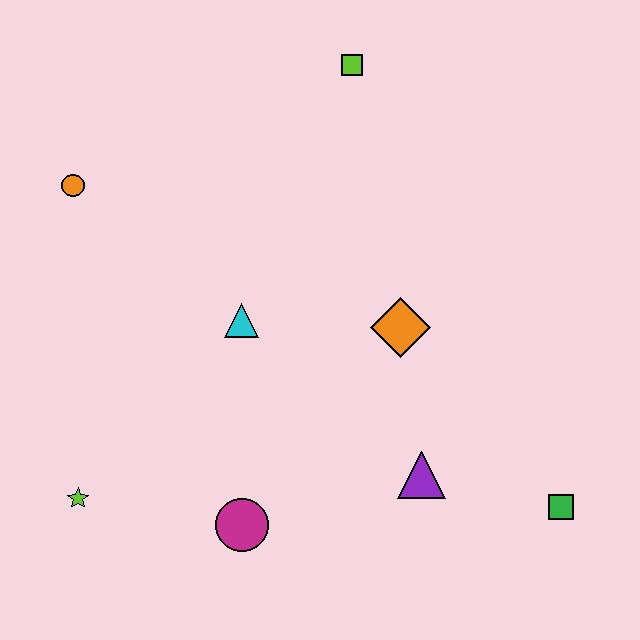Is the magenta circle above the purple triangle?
No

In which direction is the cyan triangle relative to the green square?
The cyan triangle is to the left of the green square.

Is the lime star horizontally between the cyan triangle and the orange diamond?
No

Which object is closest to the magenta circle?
The lime star is closest to the magenta circle.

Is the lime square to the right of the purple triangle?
No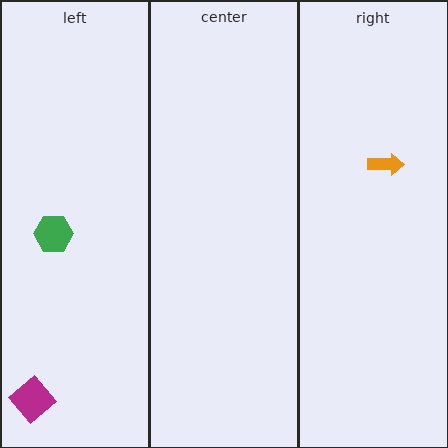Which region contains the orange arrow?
The right region.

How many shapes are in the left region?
2.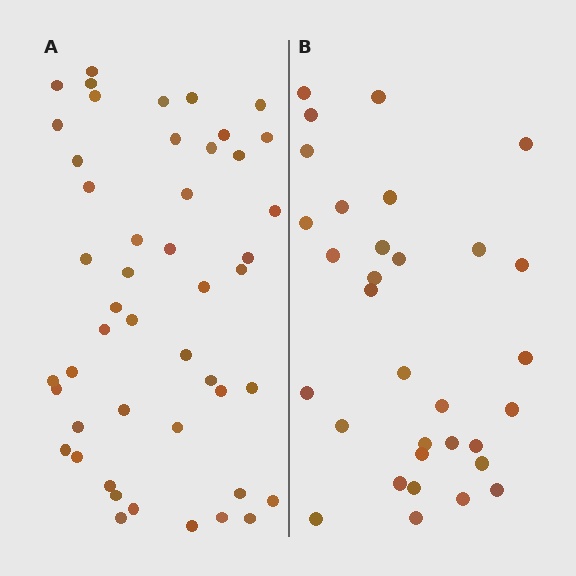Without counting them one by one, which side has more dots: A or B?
Region A (the left region) has more dots.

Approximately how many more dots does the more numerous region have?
Region A has approximately 15 more dots than region B.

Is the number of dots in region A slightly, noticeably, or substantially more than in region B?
Region A has substantially more. The ratio is roughly 1.5 to 1.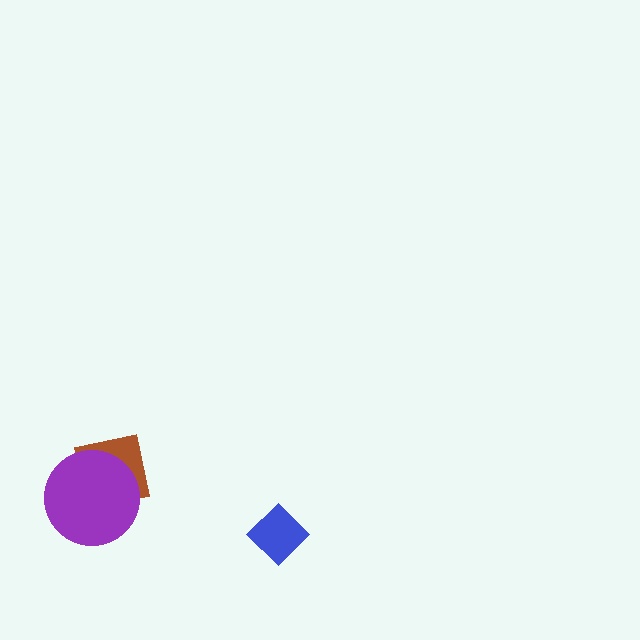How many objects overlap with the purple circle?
1 object overlaps with the purple circle.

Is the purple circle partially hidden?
No, no other shape covers it.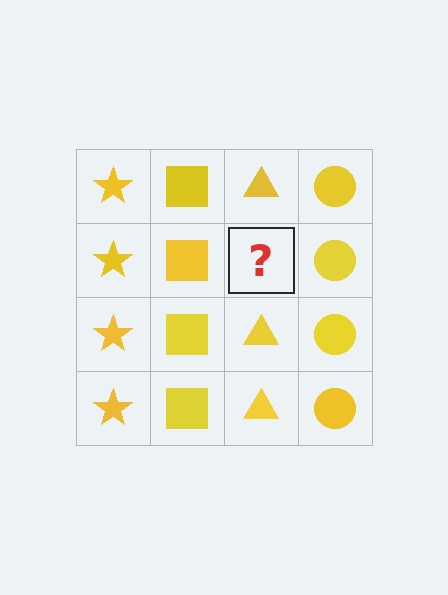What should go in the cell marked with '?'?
The missing cell should contain a yellow triangle.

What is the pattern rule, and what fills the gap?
The rule is that each column has a consistent shape. The gap should be filled with a yellow triangle.